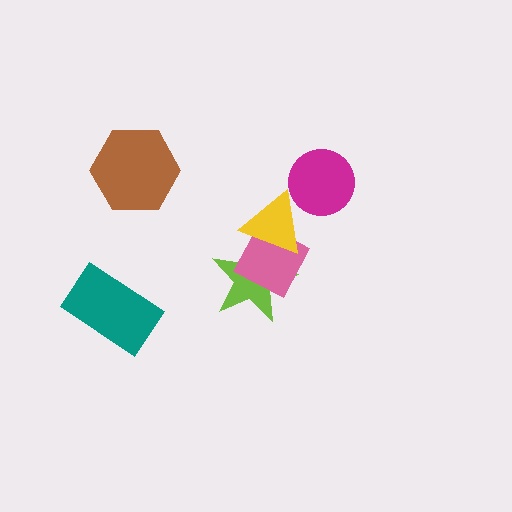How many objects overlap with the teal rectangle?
0 objects overlap with the teal rectangle.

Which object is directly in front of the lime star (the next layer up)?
The pink square is directly in front of the lime star.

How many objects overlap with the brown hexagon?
0 objects overlap with the brown hexagon.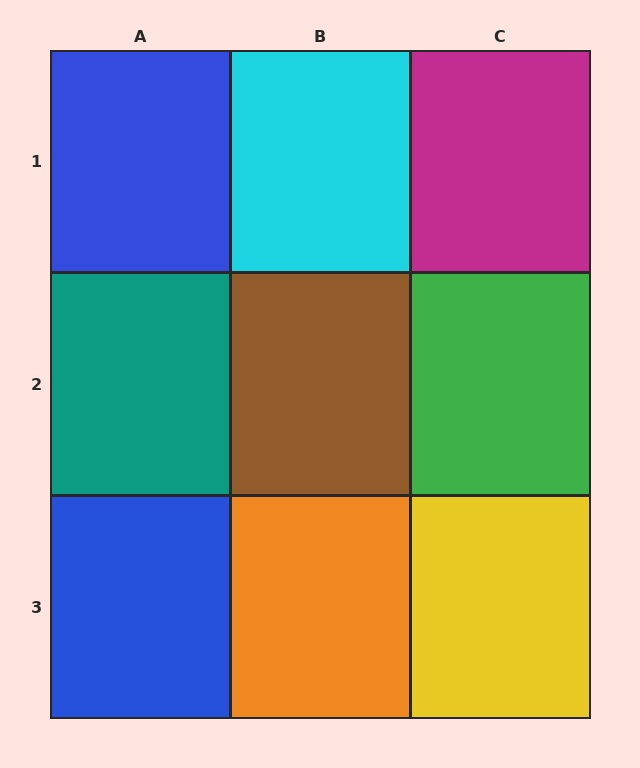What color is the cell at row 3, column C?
Yellow.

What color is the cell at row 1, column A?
Blue.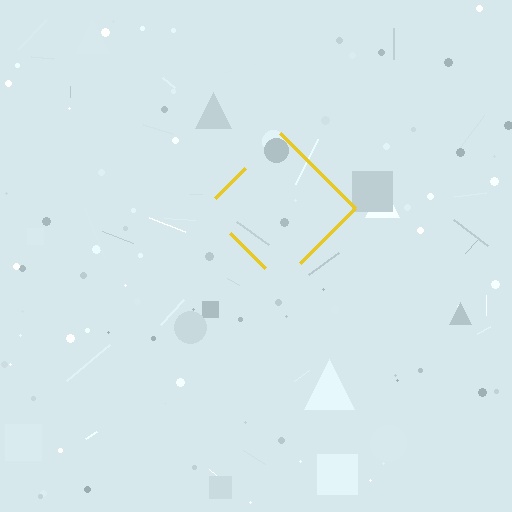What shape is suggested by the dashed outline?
The dashed outline suggests a diamond.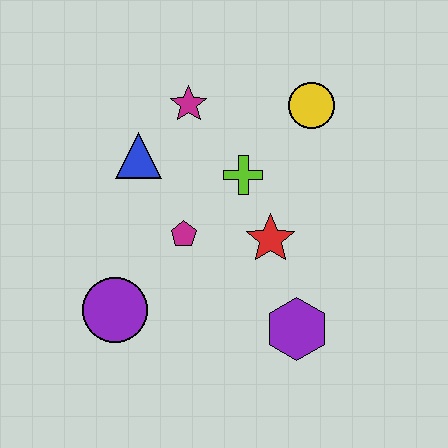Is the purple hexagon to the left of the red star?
No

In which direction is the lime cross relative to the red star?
The lime cross is above the red star.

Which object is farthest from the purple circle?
The yellow circle is farthest from the purple circle.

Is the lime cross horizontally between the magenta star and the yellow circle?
Yes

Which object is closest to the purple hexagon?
The red star is closest to the purple hexagon.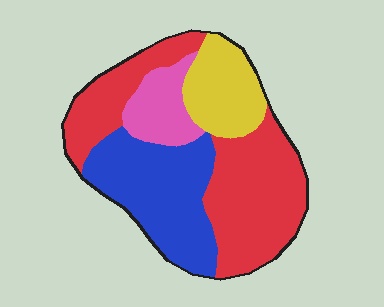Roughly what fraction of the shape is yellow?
Yellow covers 16% of the shape.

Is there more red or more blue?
Red.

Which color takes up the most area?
Red, at roughly 45%.